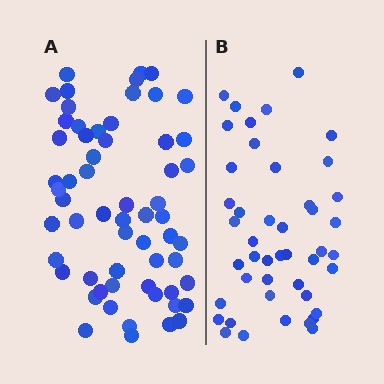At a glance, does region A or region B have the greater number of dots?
Region A (the left region) has more dots.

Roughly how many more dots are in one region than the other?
Region A has approximately 15 more dots than region B.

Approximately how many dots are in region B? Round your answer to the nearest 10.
About 40 dots. (The exact count is 45, which rounds to 40.)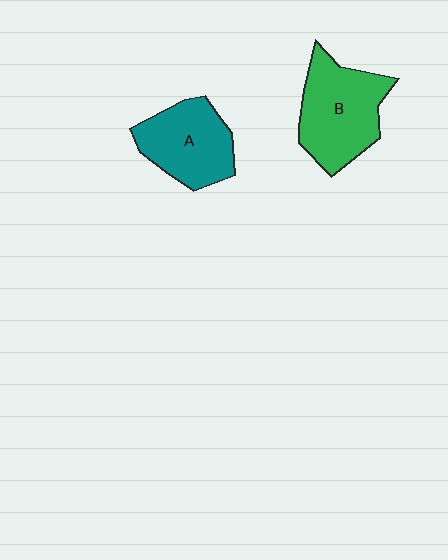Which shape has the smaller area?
Shape A (teal).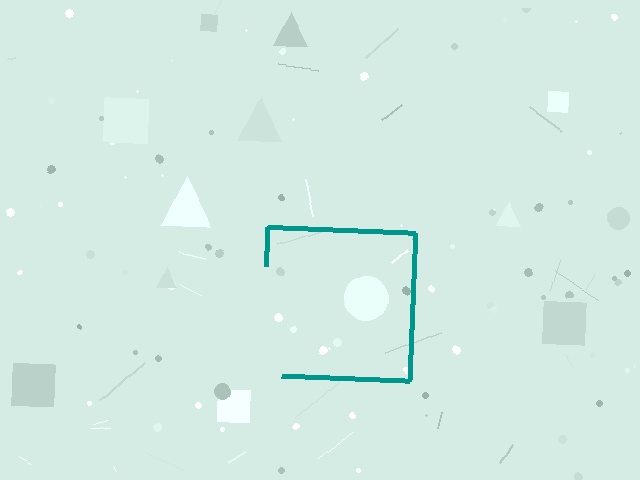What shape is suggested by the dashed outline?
The dashed outline suggests a square.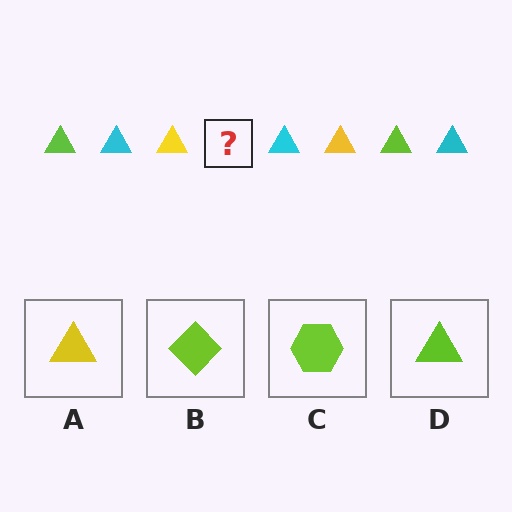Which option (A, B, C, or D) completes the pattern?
D.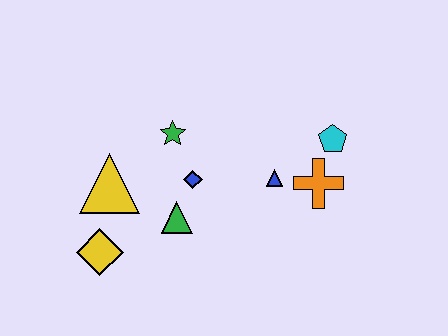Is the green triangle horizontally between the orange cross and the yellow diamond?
Yes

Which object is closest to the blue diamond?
The green triangle is closest to the blue diamond.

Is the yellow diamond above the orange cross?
No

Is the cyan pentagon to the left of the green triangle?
No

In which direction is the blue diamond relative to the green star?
The blue diamond is below the green star.